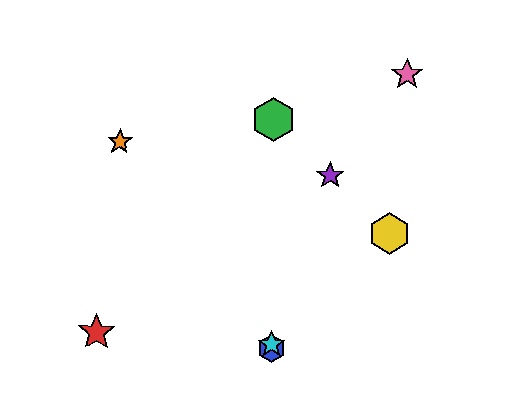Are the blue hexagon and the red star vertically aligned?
No, the blue hexagon is at x≈271 and the red star is at x≈96.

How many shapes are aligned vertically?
3 shapes (the blue hexagon, the green hexagon, the cyan star) are aligned vertically.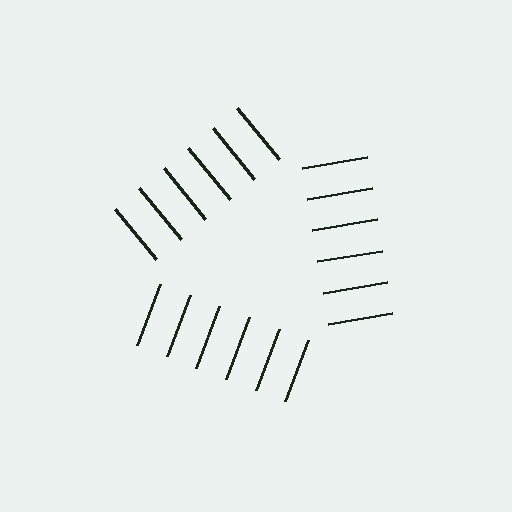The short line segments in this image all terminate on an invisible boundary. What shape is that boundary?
An illusory triangle — the line segments terminate on its edges but no continuous stroke is drawn.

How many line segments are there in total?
18 — 6 along each of the 3 edges.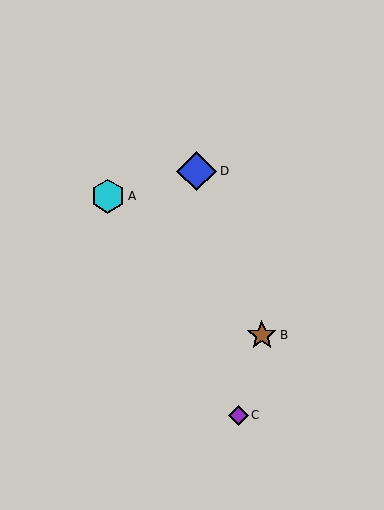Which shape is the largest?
The blue diamond (labeled D) is the largest.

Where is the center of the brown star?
The center of the brown star is at (262, 335).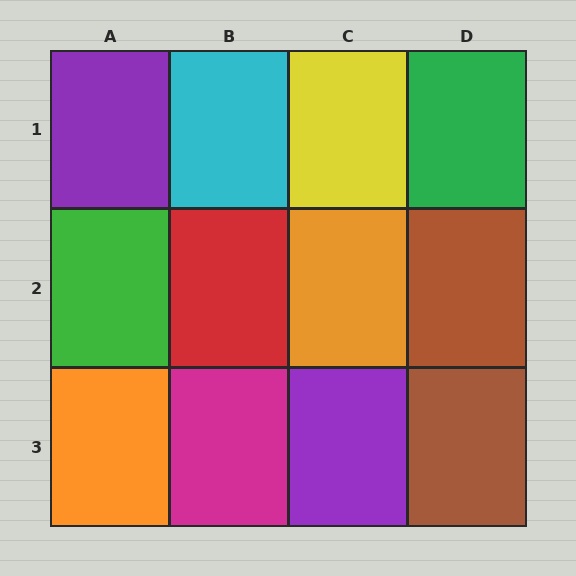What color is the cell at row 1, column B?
Cyan.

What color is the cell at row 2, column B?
Red.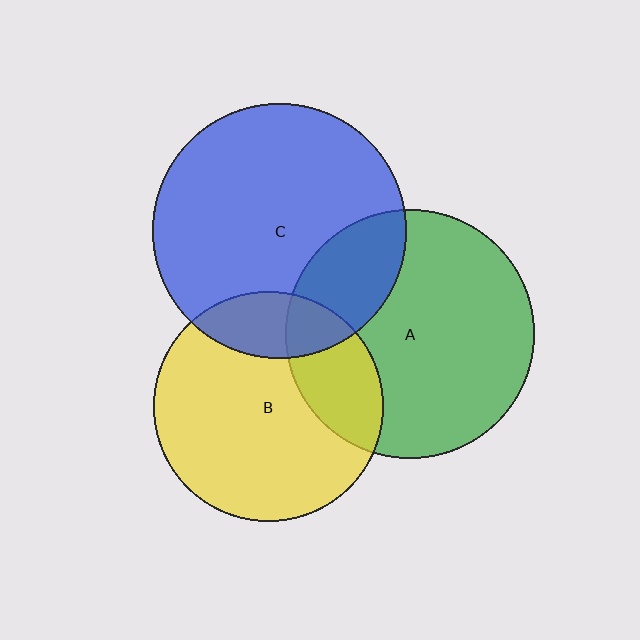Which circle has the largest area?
Circle C (blue).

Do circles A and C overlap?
Yes.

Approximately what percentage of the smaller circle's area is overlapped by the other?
Approximately 25%.